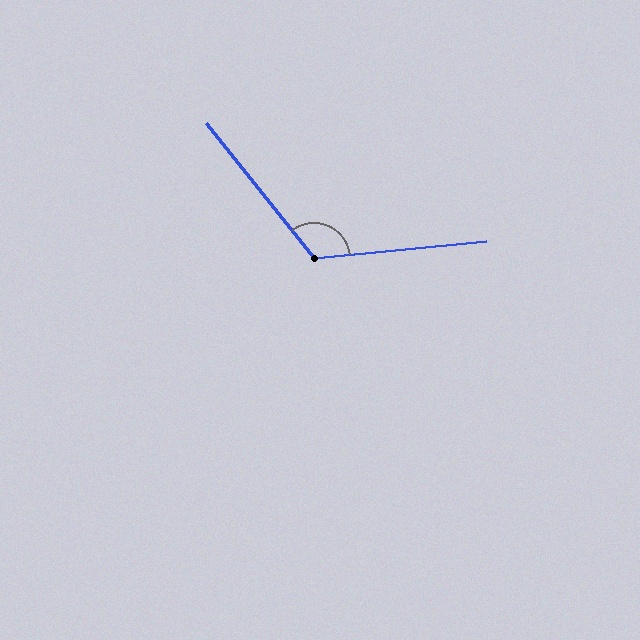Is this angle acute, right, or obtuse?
It is obtuse.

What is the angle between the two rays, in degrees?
Approximately 123 degrees.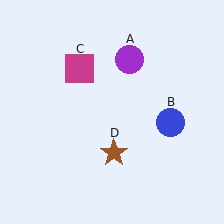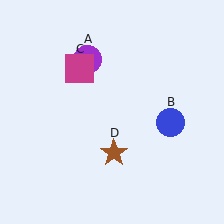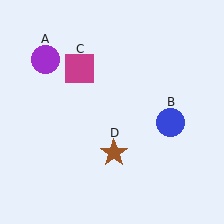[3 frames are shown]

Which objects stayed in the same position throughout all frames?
Blue circle (object B) and magenta square (object C) and brown star (object D) remained stationary.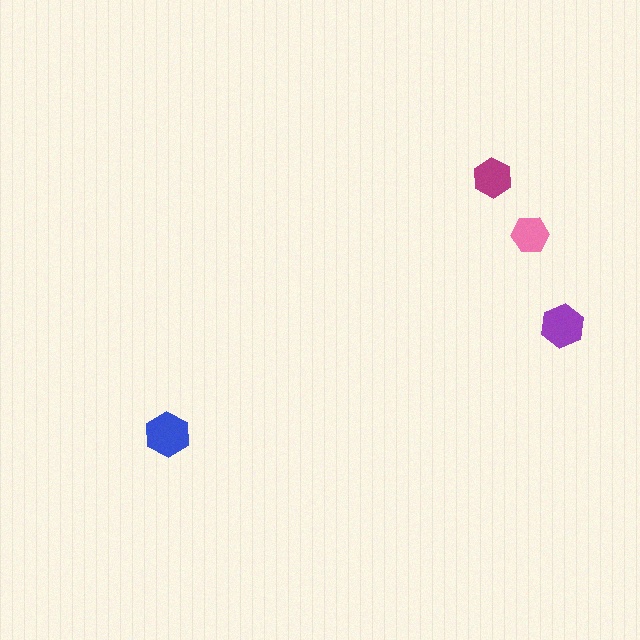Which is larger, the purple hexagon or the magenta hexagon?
The purple one.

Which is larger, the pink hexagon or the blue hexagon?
The blue one.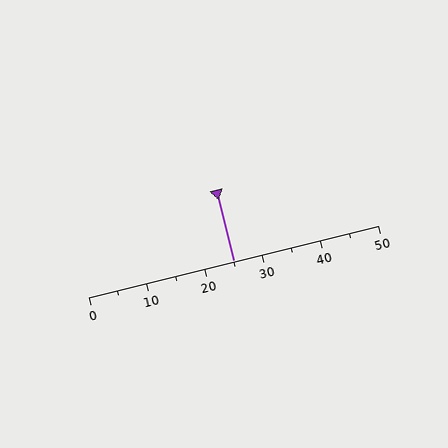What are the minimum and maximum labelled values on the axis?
The axis runs from 0 to 50.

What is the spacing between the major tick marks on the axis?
The major ticks are spaced 10 apart.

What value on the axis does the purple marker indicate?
The marker indicates approximately 25.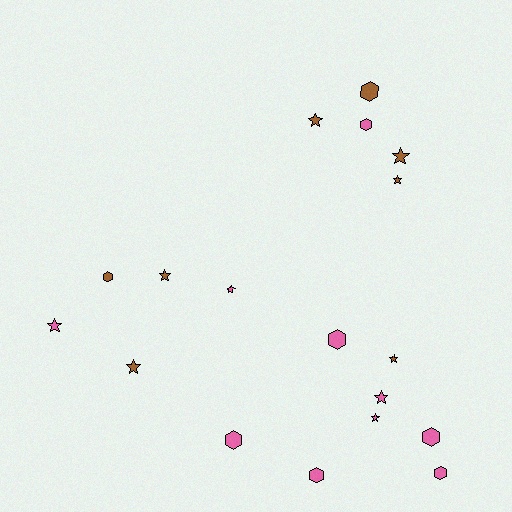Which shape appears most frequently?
Star, with 10 objects.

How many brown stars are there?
There are 6 brown stars.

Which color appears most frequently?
Pink, with 10 objects.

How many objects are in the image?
There are 18 objects.